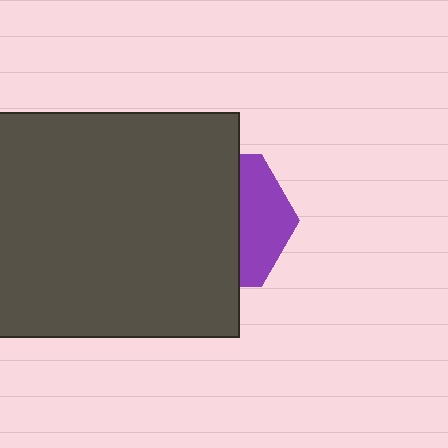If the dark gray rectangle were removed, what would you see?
You would see the complete purple hexagon.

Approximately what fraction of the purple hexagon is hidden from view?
Roughly 64% of the purple hexagon is hidden behind the dark gray rectangle.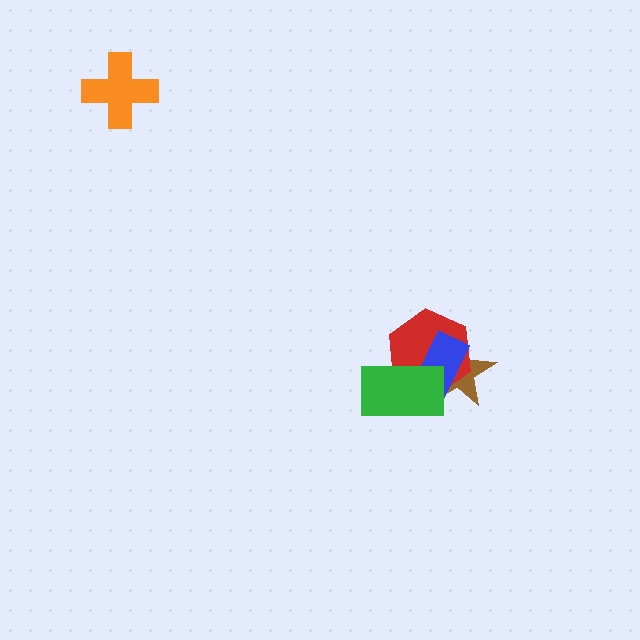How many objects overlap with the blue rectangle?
3 objects overlap with the blue rectangle.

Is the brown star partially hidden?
Yes, it is partially covered by another shape.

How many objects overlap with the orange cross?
0 objects overlap with the orange cross.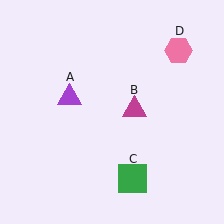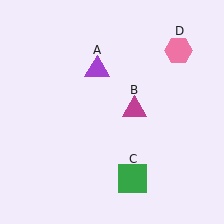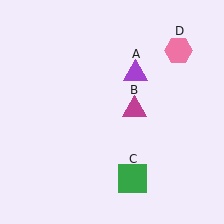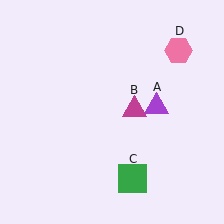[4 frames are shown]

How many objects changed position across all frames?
1 object changed position: purple triangle (object A).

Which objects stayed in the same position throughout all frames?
Magenta triangle (object B) and green square (object C) and pink hexagon (object D) remained stationary.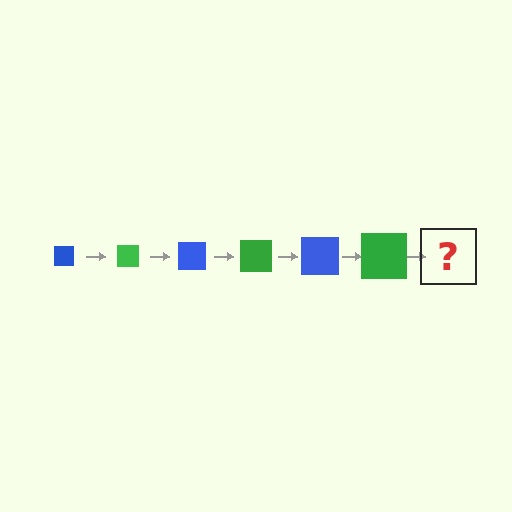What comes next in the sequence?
The next element should be a blue square, larger than the previous one.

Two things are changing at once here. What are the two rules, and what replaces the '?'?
The two rules are that the square grows larger each step and the color cycles through blue and green. The '?' should be a blue square, larger than the previous one.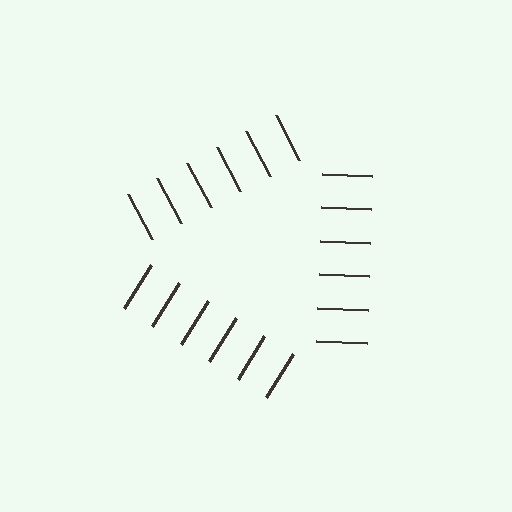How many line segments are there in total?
18 — 6 along each of the 3 edges.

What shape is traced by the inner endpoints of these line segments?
An illusory triangle — the line segments terminate on its edges but no continuous stroke is drawn.